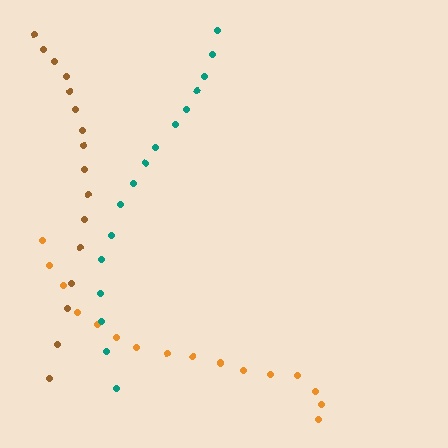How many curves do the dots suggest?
There are 3 distinct paths.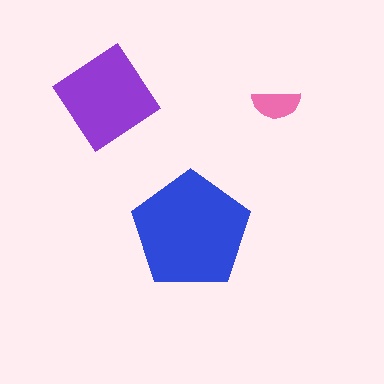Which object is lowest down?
The blue pentagon is bottommost.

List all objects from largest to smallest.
The blue pentagon, the purple diamond, the pink semicircle.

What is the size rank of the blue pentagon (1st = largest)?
1st.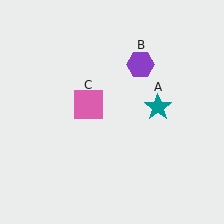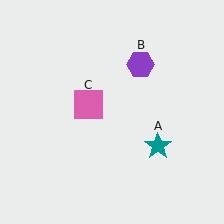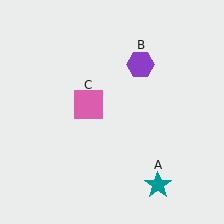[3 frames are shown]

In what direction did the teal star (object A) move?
The teal star (object A) moved down.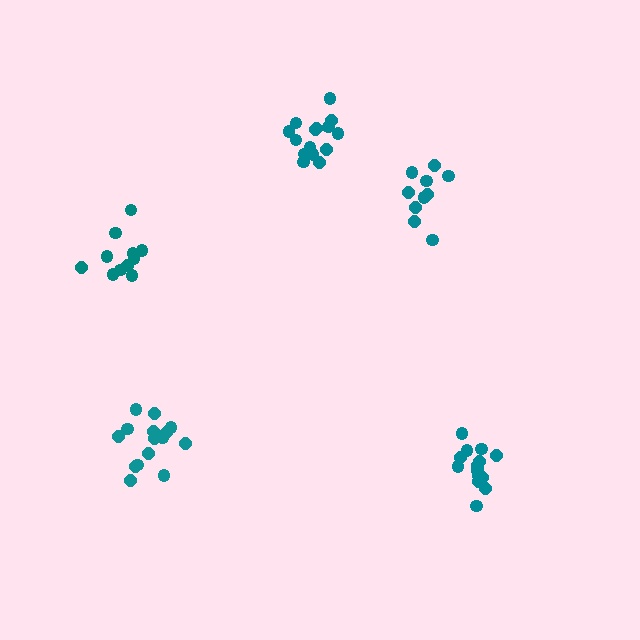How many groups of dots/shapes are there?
There are 5 groups.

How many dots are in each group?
Group 1: 14 dots, Group 2: 15 dots, Group 3: 10 dots, Group 4: 16 dots, Group 5: 11 dots (66 total).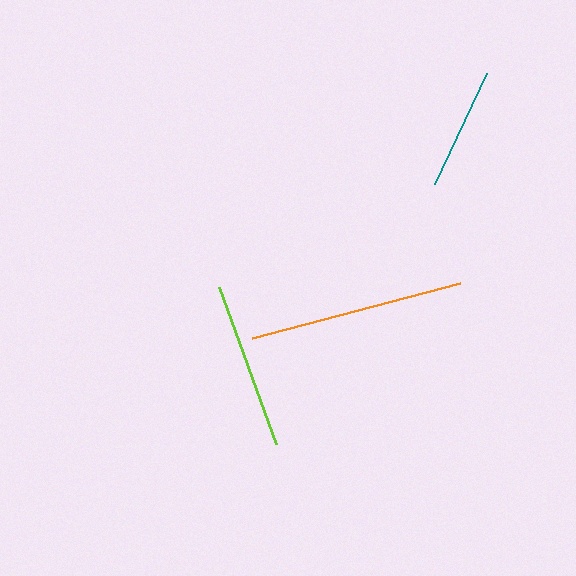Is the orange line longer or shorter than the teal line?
The orange line is longer than the teal line.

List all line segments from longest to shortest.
From longest to shortest: orange, lime, teal.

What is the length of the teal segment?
The teal segment is approximately 123 pixels long.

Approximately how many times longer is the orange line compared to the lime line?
The orange line is approximately 1.3 times the length of the lime line.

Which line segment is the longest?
The orange line is the longest at approximately 215 pixels.